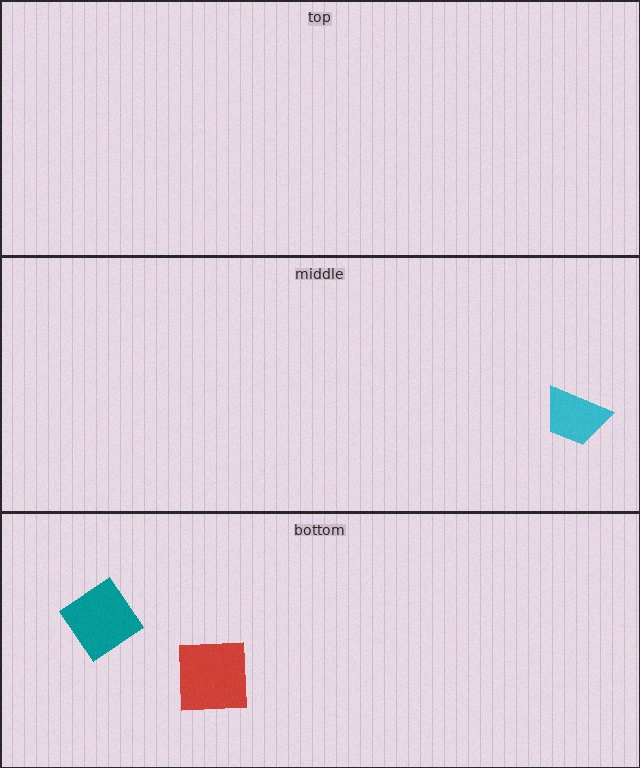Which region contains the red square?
The bottom region.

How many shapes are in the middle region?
1.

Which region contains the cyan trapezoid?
The middle region.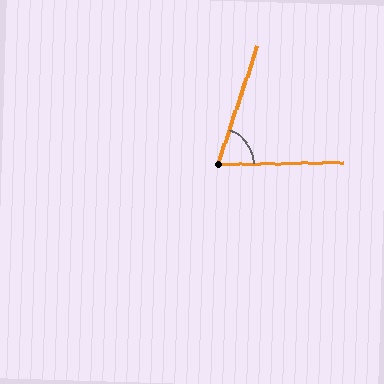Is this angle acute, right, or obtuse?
It is acute.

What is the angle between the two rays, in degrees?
Approximately 70 degrees.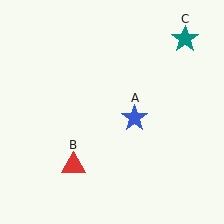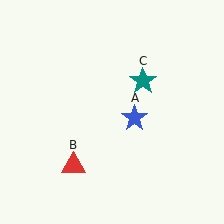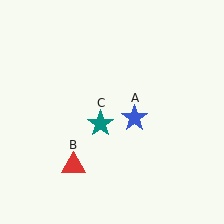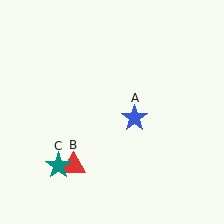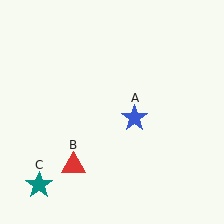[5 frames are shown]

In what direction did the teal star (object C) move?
The teal star (object C) moved down and to the left.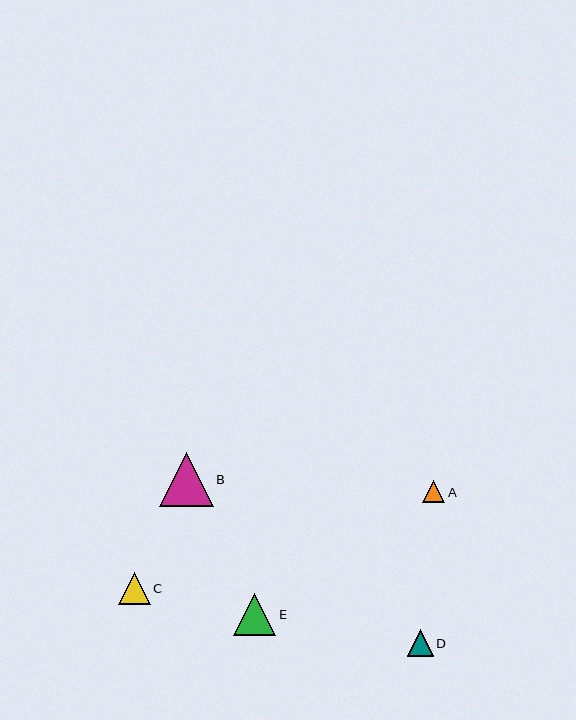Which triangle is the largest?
Triangle B is the largest with a size of approximately 54 pixels.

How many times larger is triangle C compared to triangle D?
Triangle C is approximately 1.2 times the size of triangle D.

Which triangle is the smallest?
Triangle A is the smallest with a size of approximately 22 pixels.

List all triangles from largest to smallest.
From largest to smallest: B, E, C, D, A.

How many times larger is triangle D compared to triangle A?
Triangle D is approximately 1.2 times the size of triangle A.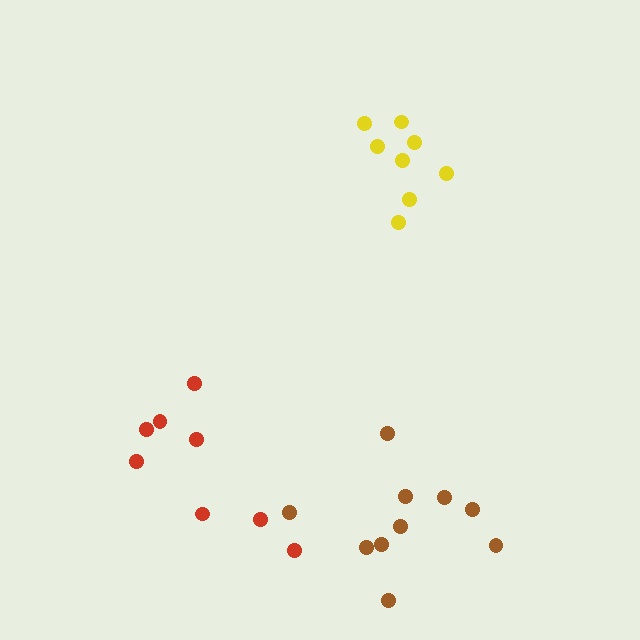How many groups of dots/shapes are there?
There are 3 groups.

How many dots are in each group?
Group 1: 10 dots, Group 2: 8 dots, Group 3: 8 dots (26 total).